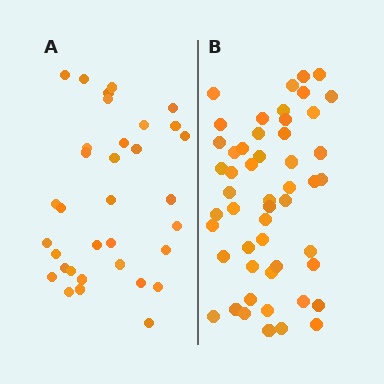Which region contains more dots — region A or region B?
Region B (the right region) has more dots.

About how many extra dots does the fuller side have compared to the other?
Region B has approximately 15 more dots than region A.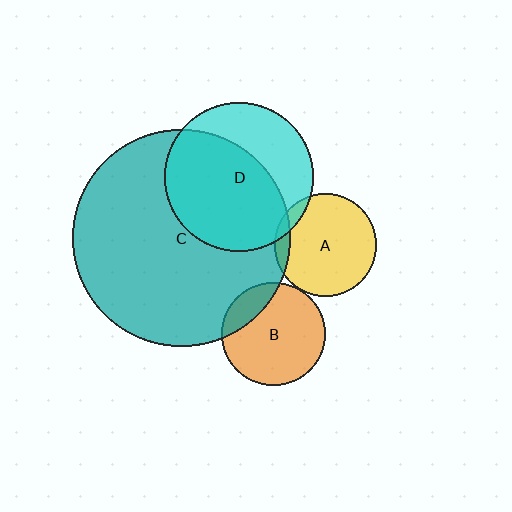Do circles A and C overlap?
Yes.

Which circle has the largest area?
Circle C (teal).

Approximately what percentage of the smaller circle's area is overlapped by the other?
Approximately 10%.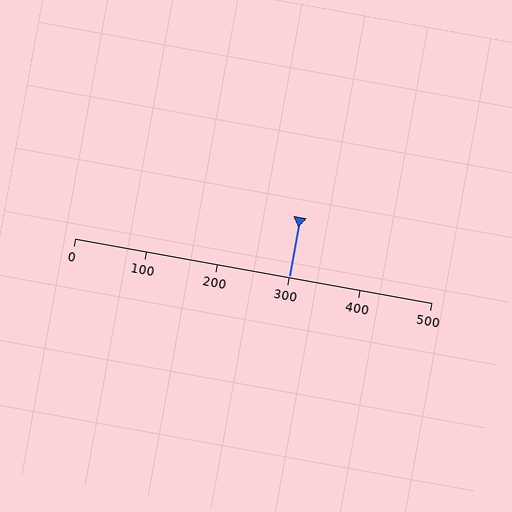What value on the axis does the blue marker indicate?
The marker indicates approximately 300.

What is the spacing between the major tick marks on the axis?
The major ticks are spaced 100 apart.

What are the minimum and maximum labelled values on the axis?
The axis runs from 0 to 500.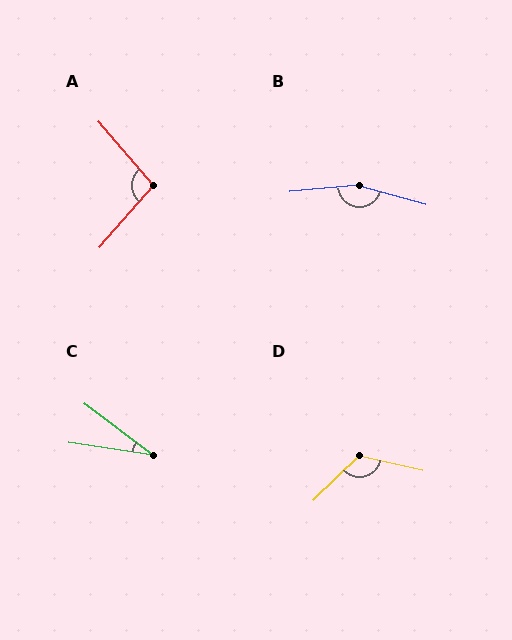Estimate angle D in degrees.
Approximately 123 degrees.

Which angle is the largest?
B, at approximately 159 degrees.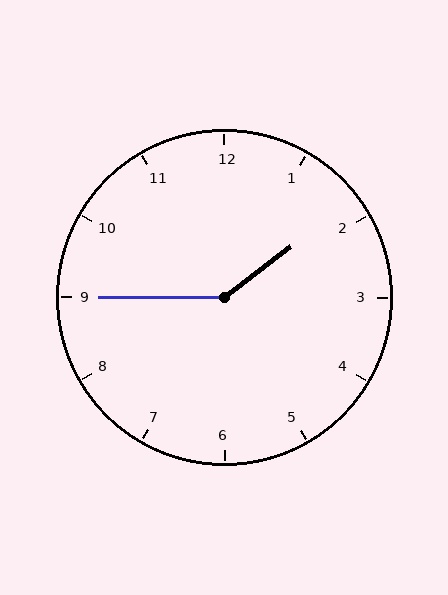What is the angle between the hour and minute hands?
Approximately 142 degrees.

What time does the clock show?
1:45.